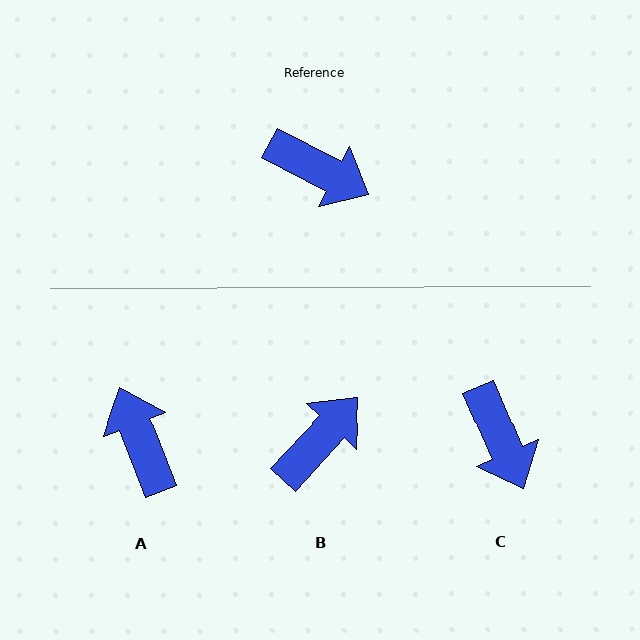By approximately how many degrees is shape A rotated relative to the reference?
Approximately 139 degrees counter-clockwise.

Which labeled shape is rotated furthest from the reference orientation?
A, about 139 degrees away.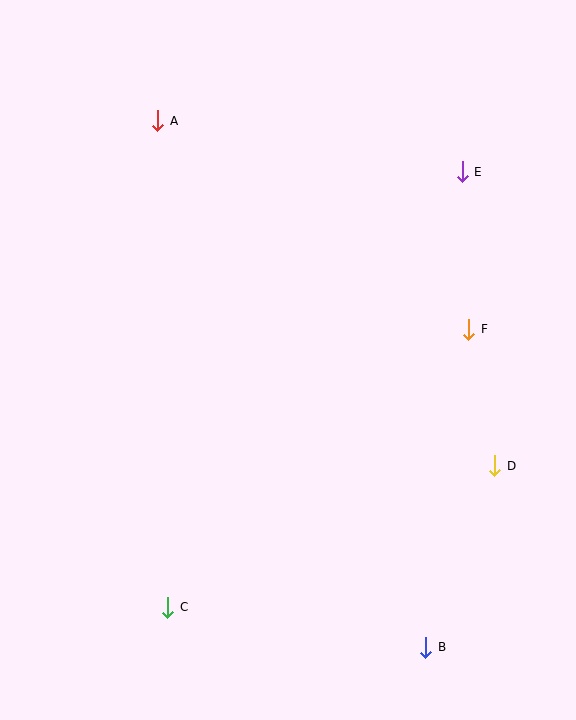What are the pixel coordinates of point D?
Point D is at (495, 466).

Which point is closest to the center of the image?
Point F at (469, 329) is closest to the center.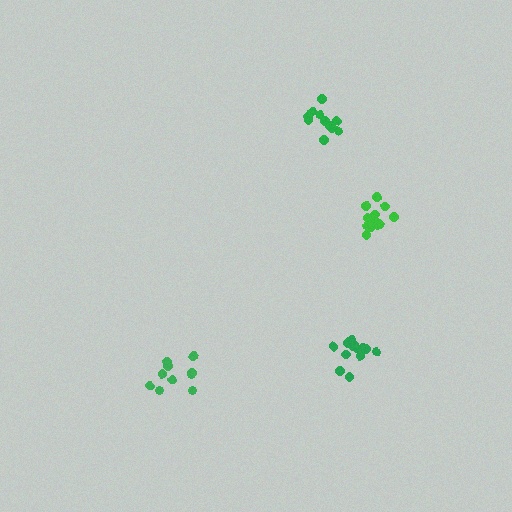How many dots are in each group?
Group 1: 13 dots, Group 2: 10 dots, Group 3: 11 dots, Group 4: 14 dots (48 total).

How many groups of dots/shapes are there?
There are 4 groups.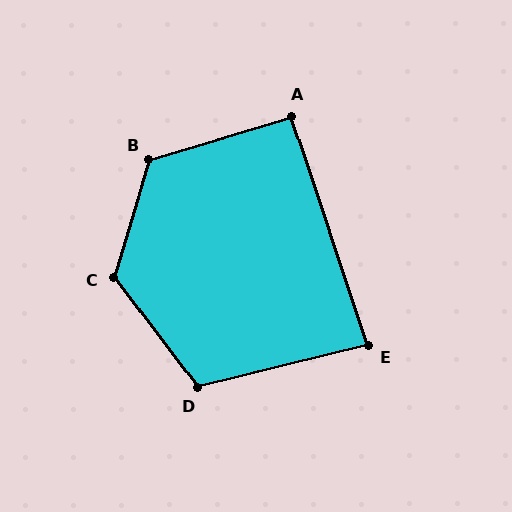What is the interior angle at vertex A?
Approximately 92 degrees (approximately right).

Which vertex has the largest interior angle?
C, at approximately 126 degrees.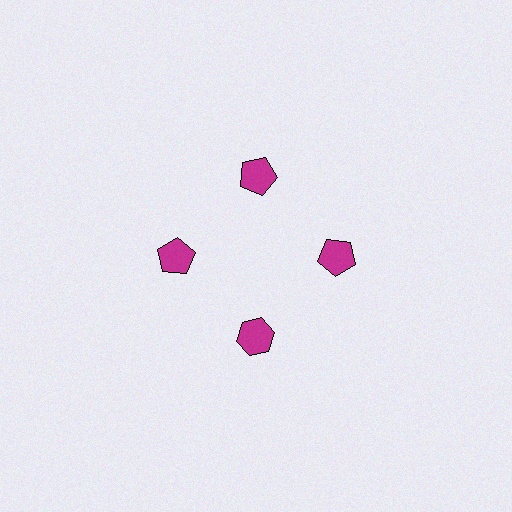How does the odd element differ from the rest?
It has a different shape: hexagon instead of pentagon.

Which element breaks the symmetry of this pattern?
The magenta hexagon at roughly the 6 o'clock position breaks the symmetry. All other shapes are magenta pentagons.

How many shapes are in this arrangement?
There are 4 shapes arranged in a ring pattern.